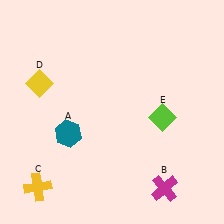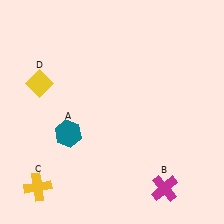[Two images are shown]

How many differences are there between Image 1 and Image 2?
There is 1 difference between the two images.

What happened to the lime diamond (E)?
The lime diamond (E) was removed in Image 2. It was in the bottom-right area of Image 1.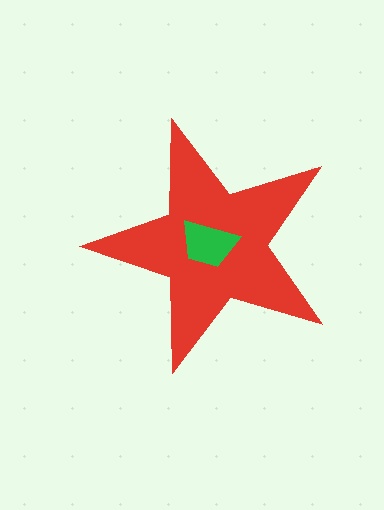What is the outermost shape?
The red star.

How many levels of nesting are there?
2.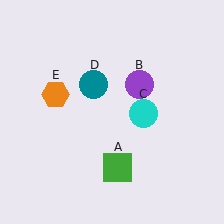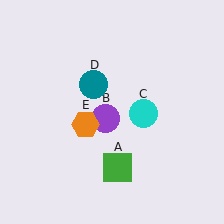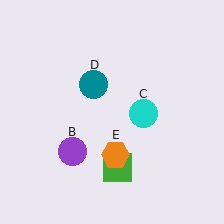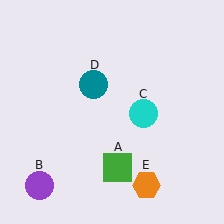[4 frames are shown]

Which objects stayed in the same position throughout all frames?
Green square (object A) and cyan circle (object C) and teal circle (object D) remained stationary.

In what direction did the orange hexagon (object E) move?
The orange hexagon (object E) moved down and to the right.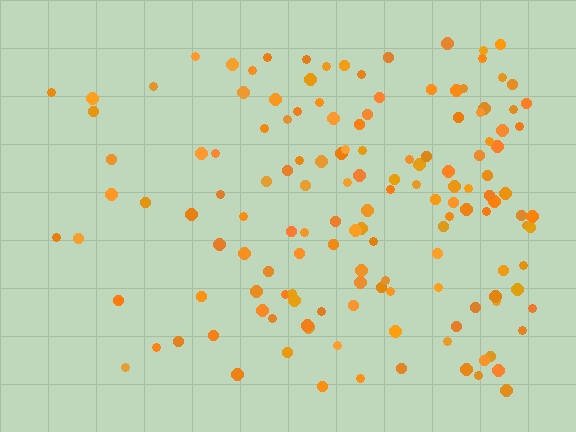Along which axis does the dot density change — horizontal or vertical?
Horizontal.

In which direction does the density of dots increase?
From left to right, with the right side densest.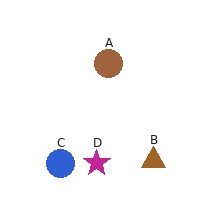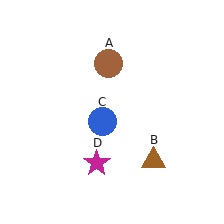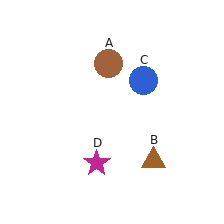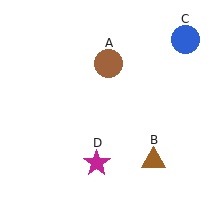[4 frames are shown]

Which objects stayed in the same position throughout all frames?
Brown circle (object A) and brown triangle (object B) and magenta star (object D) remained stationary.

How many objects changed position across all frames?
1 object changed position: blue circle (object C).